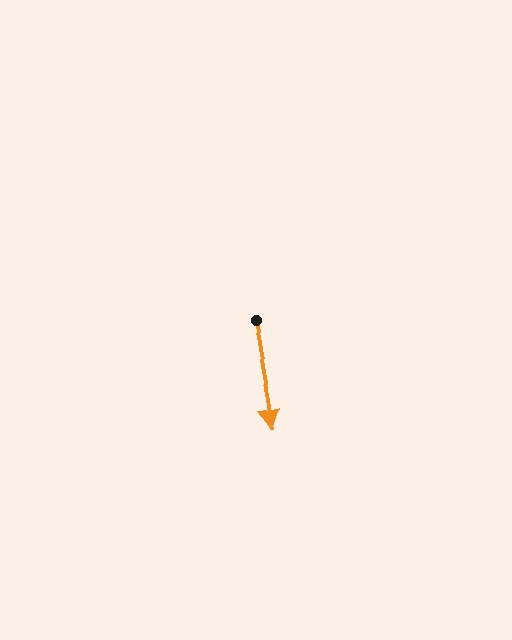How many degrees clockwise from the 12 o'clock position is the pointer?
Approximately 170 degrees.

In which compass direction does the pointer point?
South.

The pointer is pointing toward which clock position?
Roughly 6 o'clock.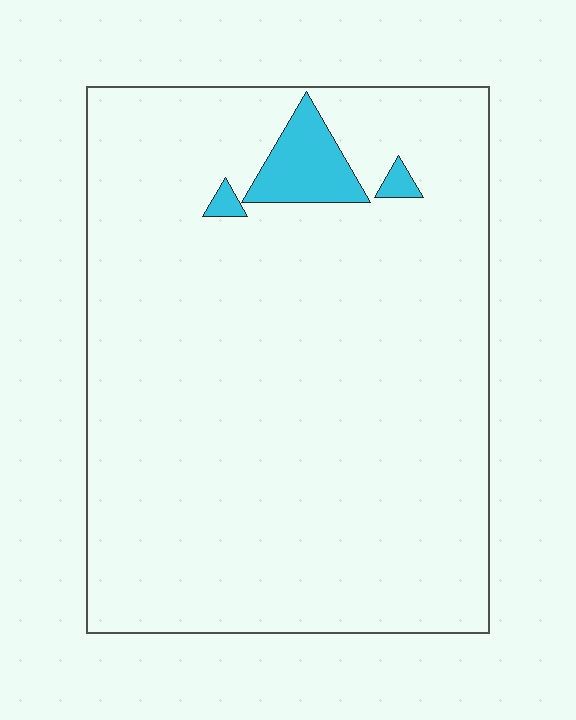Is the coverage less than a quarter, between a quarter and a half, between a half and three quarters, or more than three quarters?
Less than a quarter.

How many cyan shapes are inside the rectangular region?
3.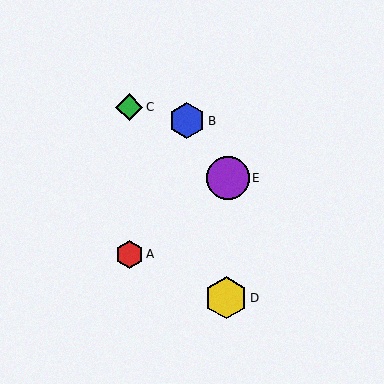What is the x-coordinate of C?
Object C is at x≈129.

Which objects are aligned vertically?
Objects A, C are aligned vertically.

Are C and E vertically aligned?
No, C is at x≈129 and E is at x≈228.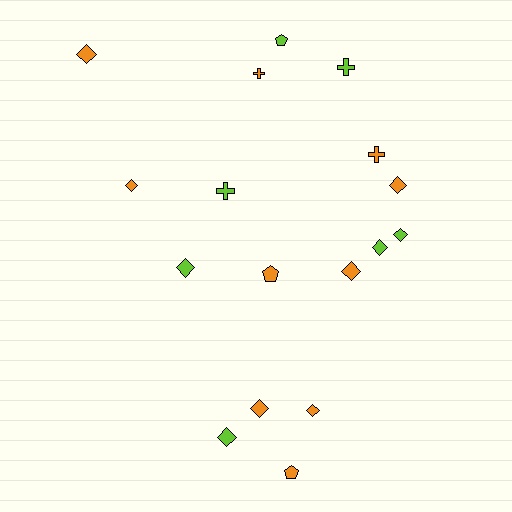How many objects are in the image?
There are 17 objects.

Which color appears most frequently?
Orange, with 10 objects.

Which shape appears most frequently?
Diamond, with 10 objects.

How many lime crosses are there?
There are 2 lime crosses.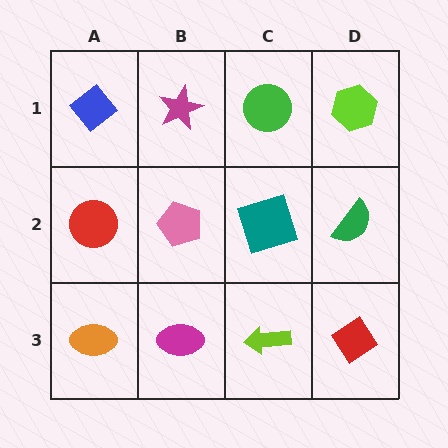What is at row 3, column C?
A lime arrow.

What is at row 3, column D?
A red diamond.